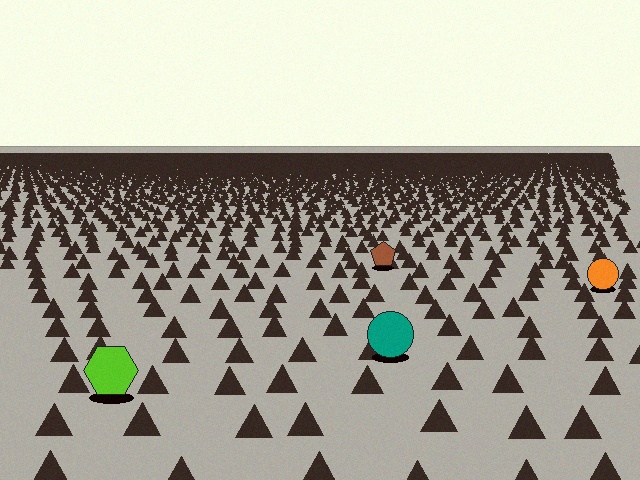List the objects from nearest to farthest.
From nearest to farthest: the lime hexagon, the teal circle, the orange circle, the brown pentagon.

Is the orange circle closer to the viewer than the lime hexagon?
No. The lime hexagon is closer — you can tell from the texture gradient: the ground texture is coarser near it.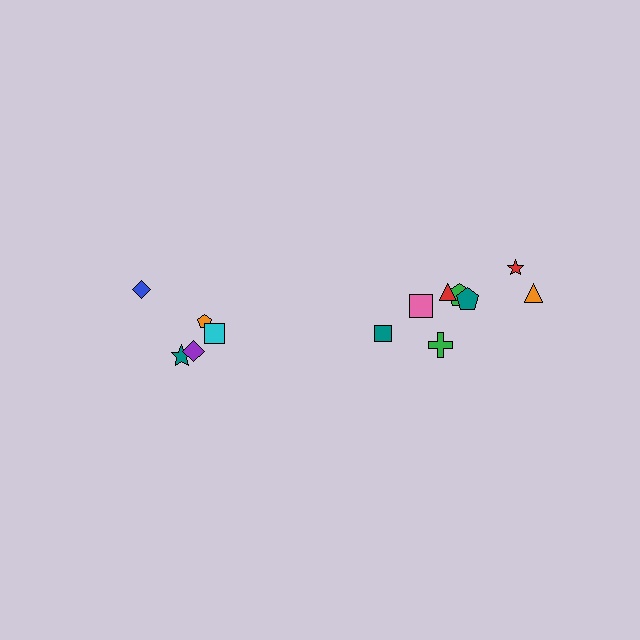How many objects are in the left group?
There are 5 objects.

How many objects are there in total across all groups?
There are 13 objects.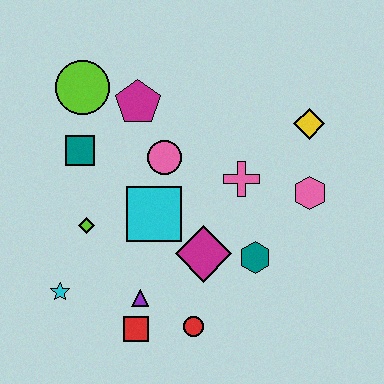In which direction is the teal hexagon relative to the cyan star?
The teal hexagon is to the right of the cyan star.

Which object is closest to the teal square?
The lime circle is closest to the teal square.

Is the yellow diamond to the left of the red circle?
No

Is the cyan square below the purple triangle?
No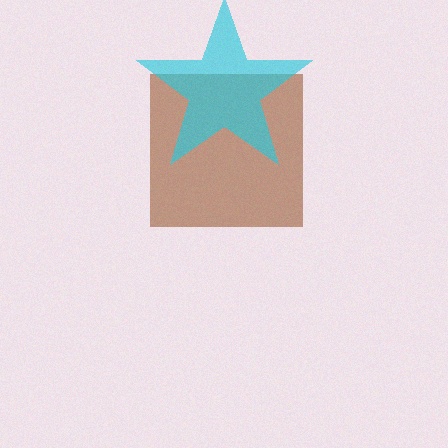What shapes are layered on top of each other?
The layered shapes are: a brown square, a cyan star.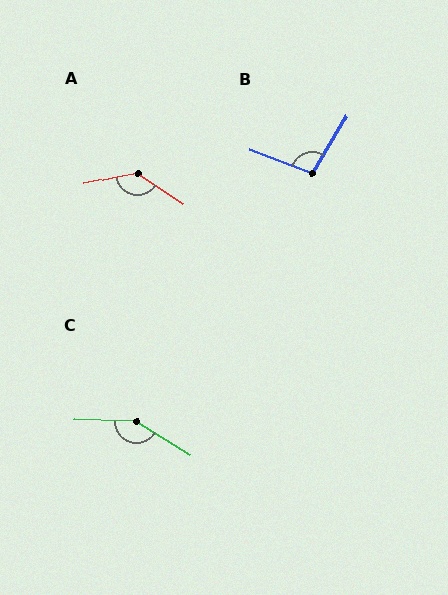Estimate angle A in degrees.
Approximately 135 degrees.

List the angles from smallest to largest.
B (99°), A (135°), C (149°).